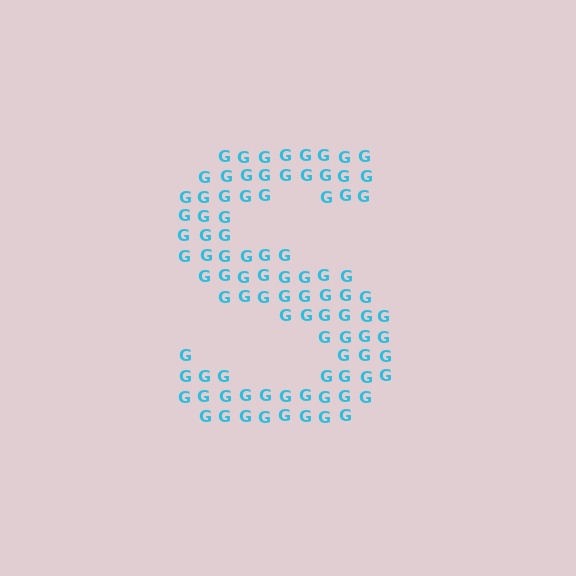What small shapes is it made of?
It is made of small letter G's.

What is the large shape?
The large shape is the letter S.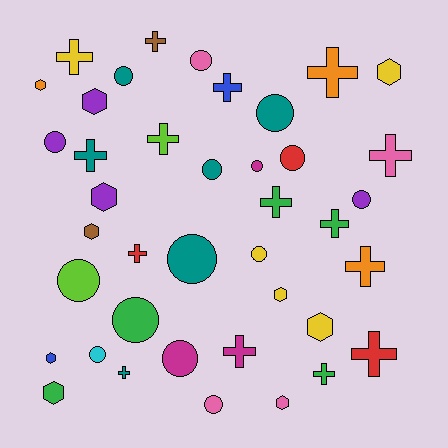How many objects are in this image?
There are 40 objects.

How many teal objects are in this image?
There are 6 teal objects.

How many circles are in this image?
There are 15 circles.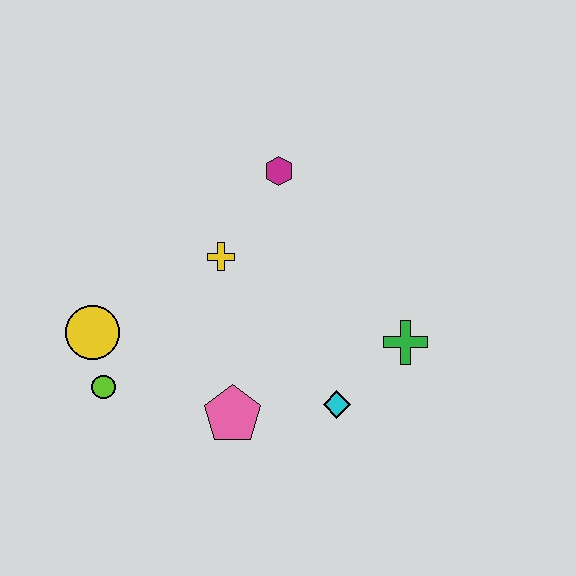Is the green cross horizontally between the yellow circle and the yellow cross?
No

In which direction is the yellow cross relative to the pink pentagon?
The yellow cross is above the pink pentagon.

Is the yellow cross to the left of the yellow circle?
No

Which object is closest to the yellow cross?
The magenta hexagon is closest to the yellow cross.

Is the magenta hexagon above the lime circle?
Yes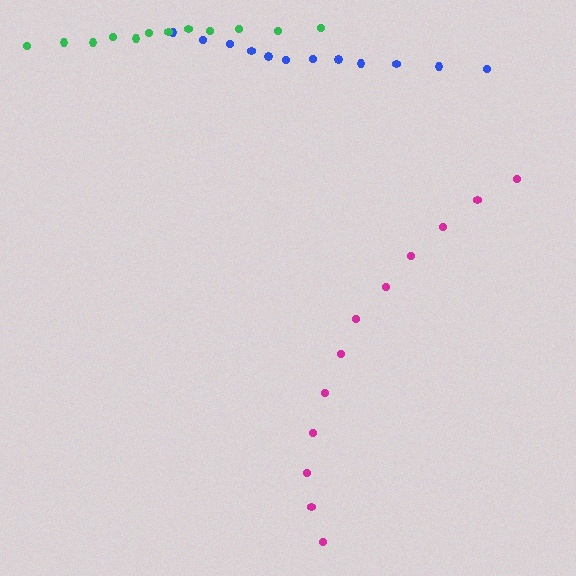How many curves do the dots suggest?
There are 3 distinct paths.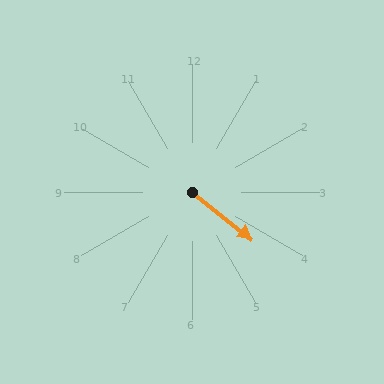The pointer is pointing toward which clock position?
Roughly 4 o'clock.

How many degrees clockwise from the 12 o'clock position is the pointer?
Approximately 129 degrees.